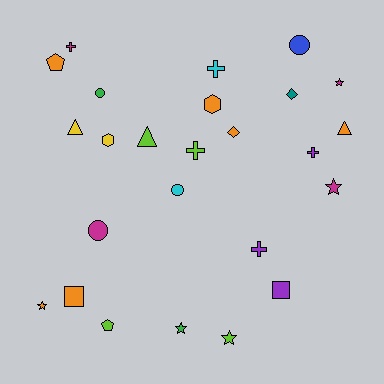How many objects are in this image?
There are 25 objects.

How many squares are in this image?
There are 2 squares.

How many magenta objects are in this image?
There are 4 magenta objects.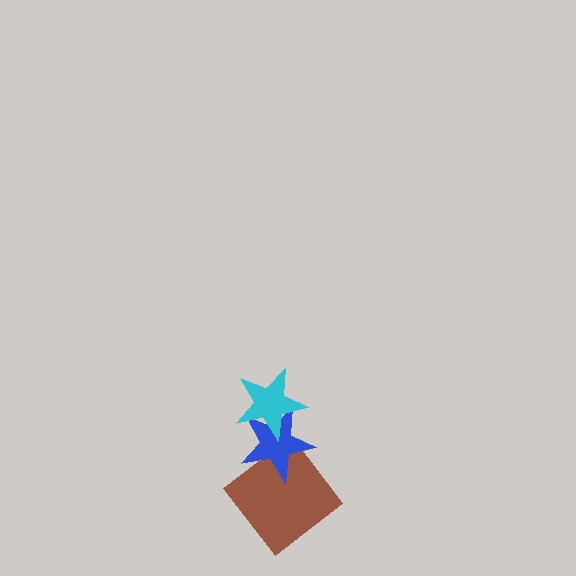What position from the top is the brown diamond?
The brown diamond is 3rd from the top.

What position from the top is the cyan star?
The cyan star is 1st from the top.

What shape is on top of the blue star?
The cyan star is on top of the blue star.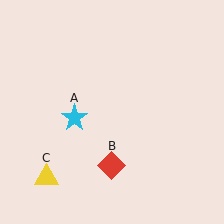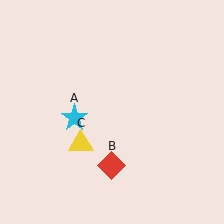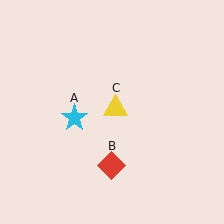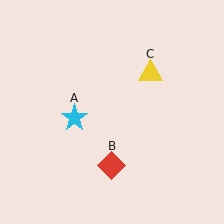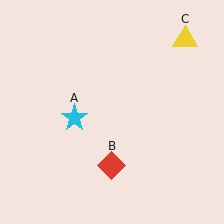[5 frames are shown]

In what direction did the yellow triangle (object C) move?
The yellow triangle (object C) moved up and to the right.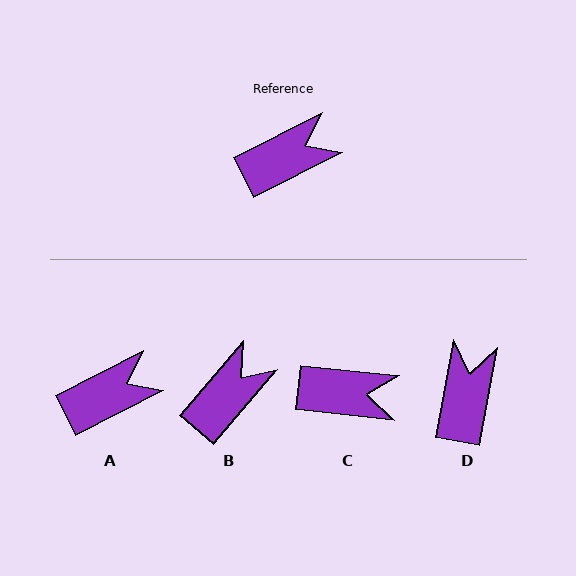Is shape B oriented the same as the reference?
No, it is off by about 23 degrees.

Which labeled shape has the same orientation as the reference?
A.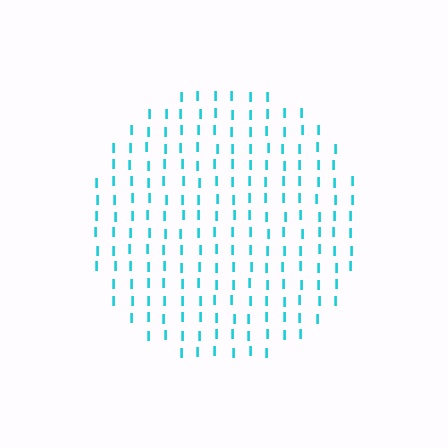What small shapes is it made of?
It is made of small letter I's.